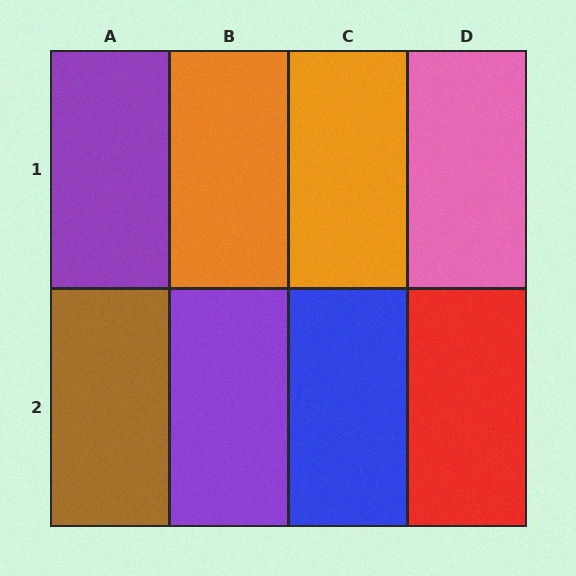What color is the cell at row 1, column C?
Orange.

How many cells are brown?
1 cell is brown.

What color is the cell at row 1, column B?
Orange.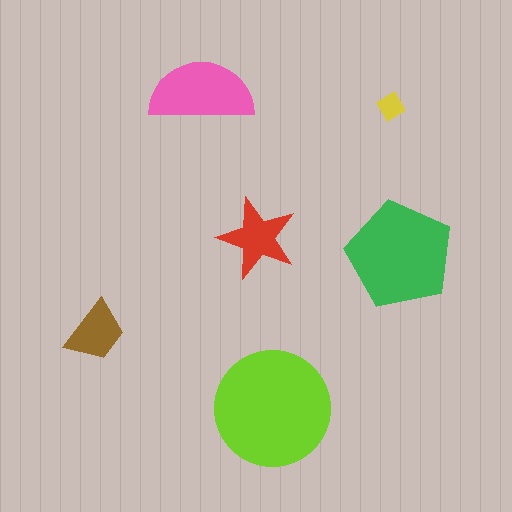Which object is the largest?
The lime circle.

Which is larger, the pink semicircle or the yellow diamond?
The pink semicircle.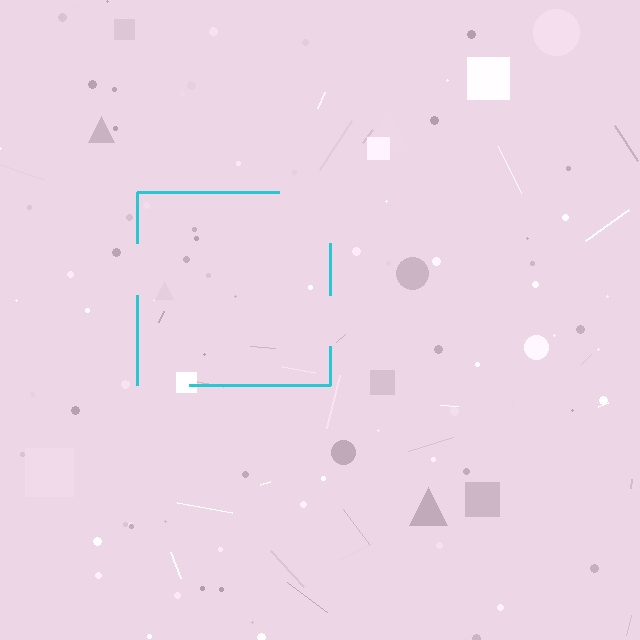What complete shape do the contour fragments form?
The contour fragments form a square.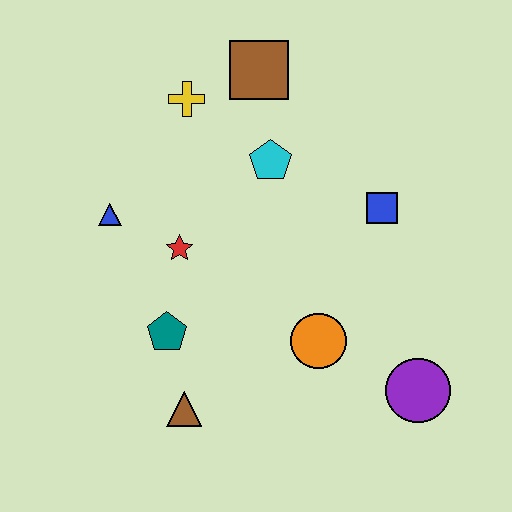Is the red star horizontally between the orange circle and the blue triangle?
Yes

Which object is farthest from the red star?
The purple circle is farthest from the red star.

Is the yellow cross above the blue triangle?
Yes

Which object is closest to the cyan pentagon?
The brown square is closest to the cyan pentagon.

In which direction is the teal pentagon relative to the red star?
The teal pentagon is below the red star.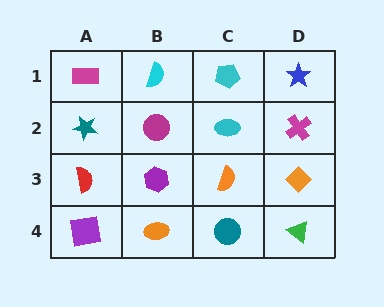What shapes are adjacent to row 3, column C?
A cyan ellipse (row 2, column C), a teal circle (row 4, column C), a purple hexagon (row 3, column B), an orange diamond (row 3, column D).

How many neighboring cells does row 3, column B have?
4.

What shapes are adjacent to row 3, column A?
A teal star (row 2, column A), a purple square (row 4, column A), a purple hexagon (row 3, column B).